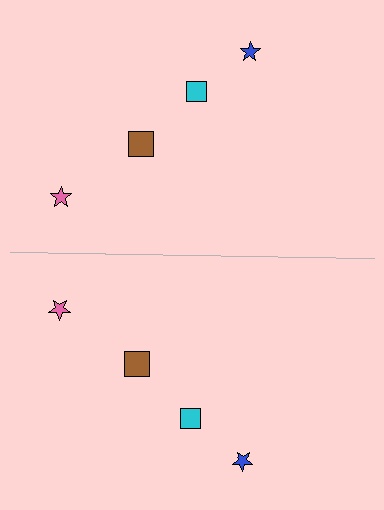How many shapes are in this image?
There are 8 shapes in this image.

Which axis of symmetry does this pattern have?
The pattern has a horizontal axis of symmetry running through the center of the image.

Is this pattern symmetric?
Yes, this pattern has bilateral (reflection) symmetry.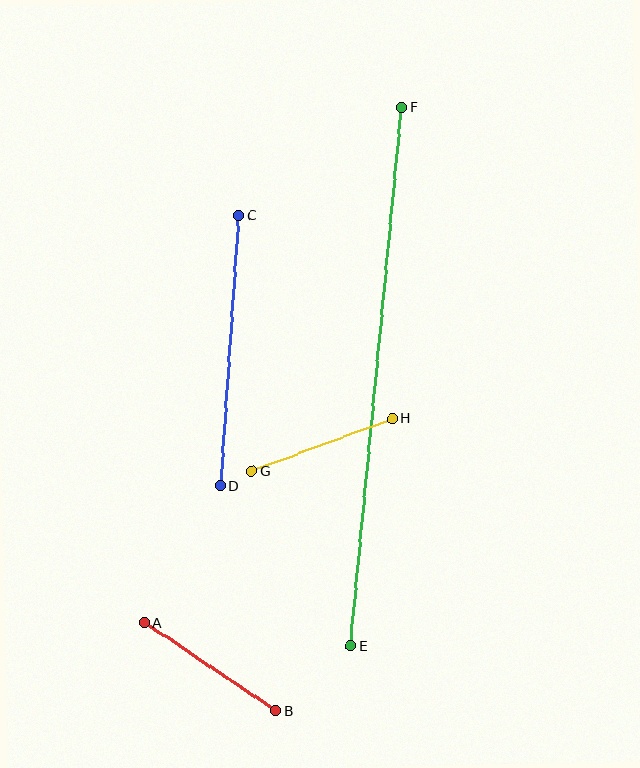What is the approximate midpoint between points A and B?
The midpoint is at approximately (210, 667) pixels.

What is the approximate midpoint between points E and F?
The midpoint is at approximately (376, 377) pixels.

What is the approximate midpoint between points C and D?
The midpoint is at approximately (230, 351) pixels.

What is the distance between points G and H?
The distance is approximately 150 pixels.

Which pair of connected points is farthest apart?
Points E and F are farthest apart.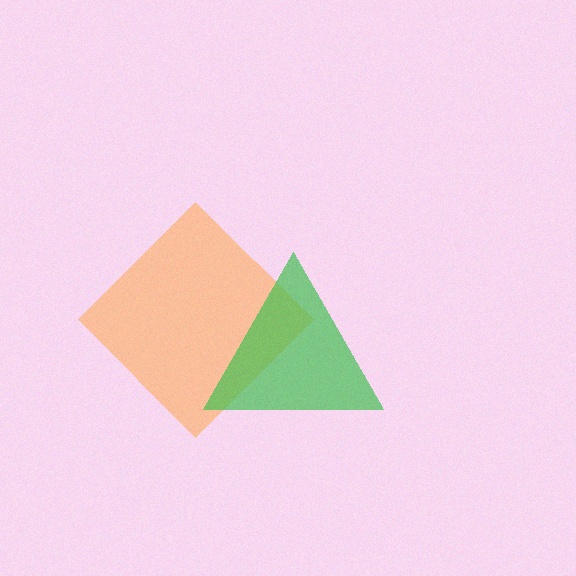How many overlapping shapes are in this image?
There are 2 overlapping shapes in the image.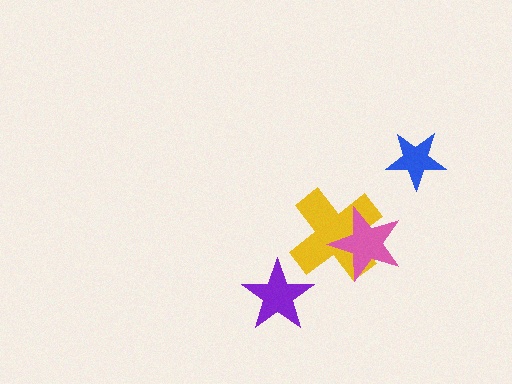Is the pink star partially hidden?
No, no other shape covers it.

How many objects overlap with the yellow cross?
1 object overlaps with the yellow cross.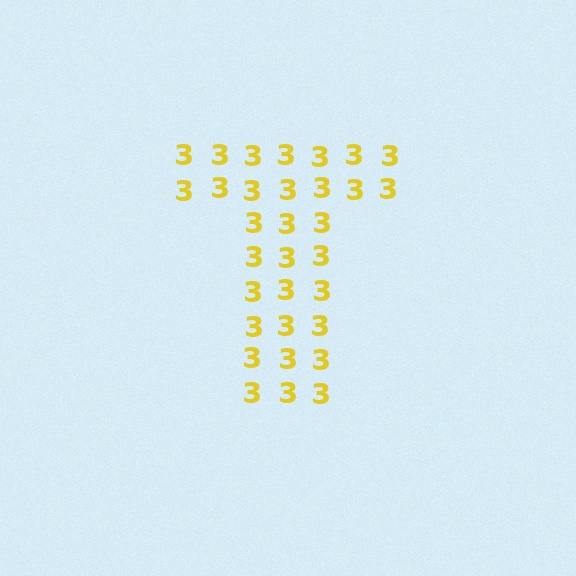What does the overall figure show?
The overall figure shows the letter T.